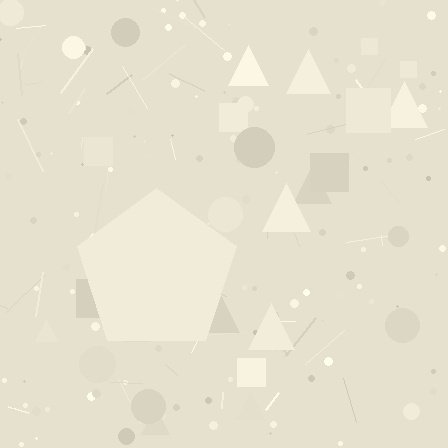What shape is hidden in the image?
A pentagon is hidden in the image.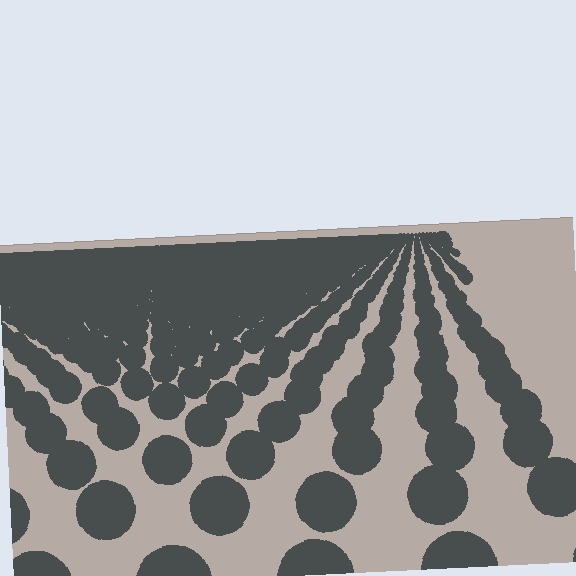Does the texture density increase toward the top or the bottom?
Density increases toward the top.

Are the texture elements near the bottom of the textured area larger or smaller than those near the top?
Larger. Near the bottom, elements are closer to the viewer and appear at a bigger on-screen size.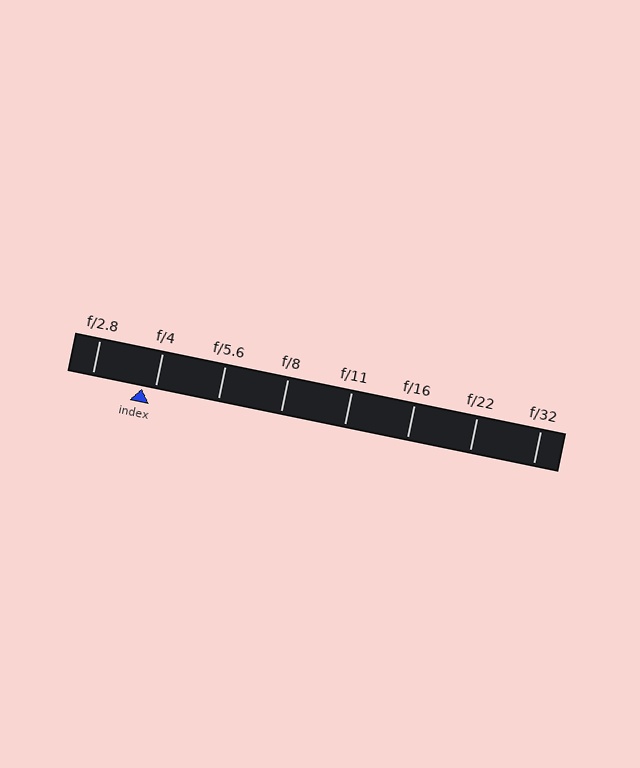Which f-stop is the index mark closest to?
The index mark is closest to f/4.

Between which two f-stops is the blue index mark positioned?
The index mark is between f/2.8 and f/4.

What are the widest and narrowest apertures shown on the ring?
The widest aperture shown is f/2.8 and the narrowest is f/32.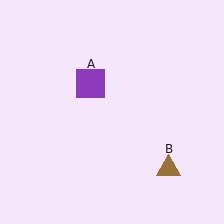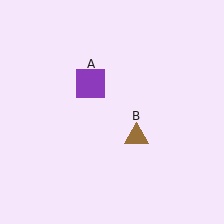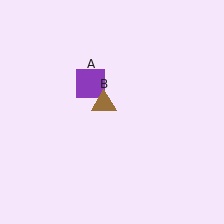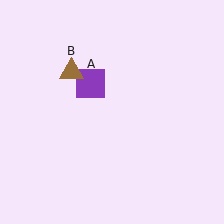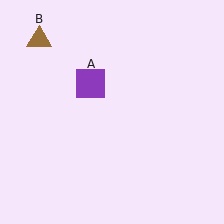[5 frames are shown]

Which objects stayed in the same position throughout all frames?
Purple square (object A) remained stationary.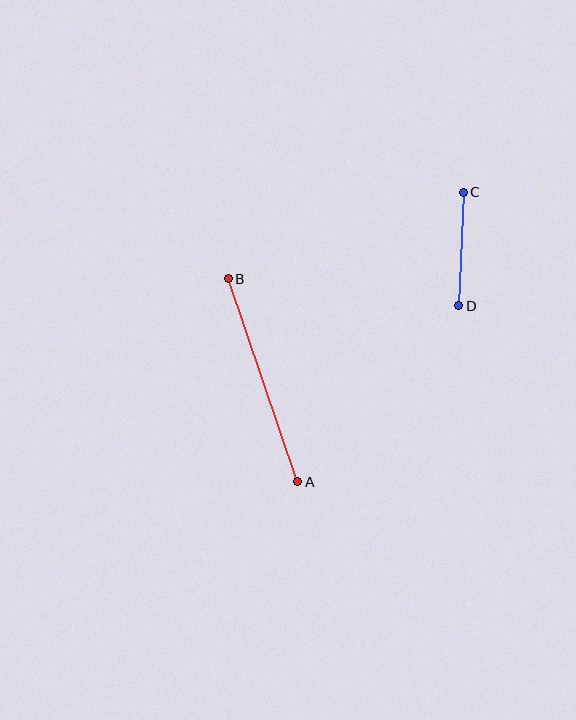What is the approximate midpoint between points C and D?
The midpoint is at approximately (461, 249) pixels.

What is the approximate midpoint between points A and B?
The midpoint is at approximately (263, 380) pixels.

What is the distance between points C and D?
The distance is approximately 114 pixels.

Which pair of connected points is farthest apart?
Points A and B are farthest apart.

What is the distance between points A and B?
The distance is approximately 214 pixels.